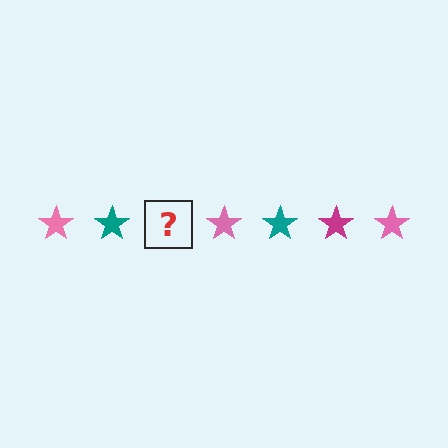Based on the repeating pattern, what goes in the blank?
The blank should be a magenta star.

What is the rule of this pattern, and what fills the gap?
The rule is that the pattern cycles through pink, teal, magenta stars. The gap should be filled with a magenta star.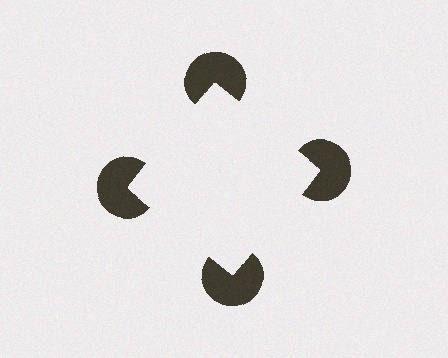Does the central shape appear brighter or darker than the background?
It typically appears slightly brighter than the background, even though no actual brightness change is drawn.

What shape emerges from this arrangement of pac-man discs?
An illusory square — its edges are inferred from the aligned wedge cuts in the pac-man discs, not physically drawn.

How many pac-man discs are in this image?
There are 4 — one at each vertex of the illusory square.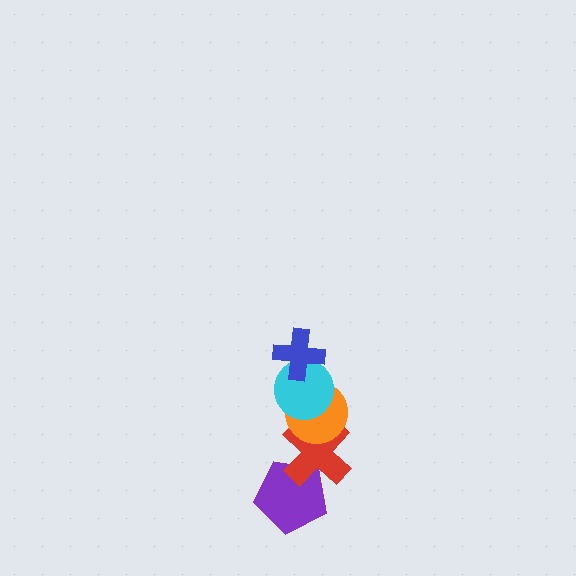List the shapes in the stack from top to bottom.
From top to bottom: the blue cross, the cyan circle, the orange circle, the red cross, the purple pentagon.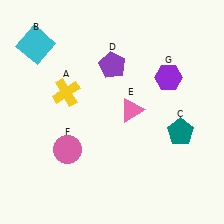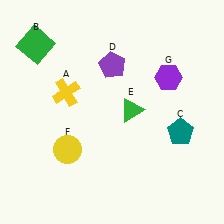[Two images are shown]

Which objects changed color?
B changed from cyan to green. E changed from pink to green. F changed from pink to yellow.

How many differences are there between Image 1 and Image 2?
There are 3 differences between the two images.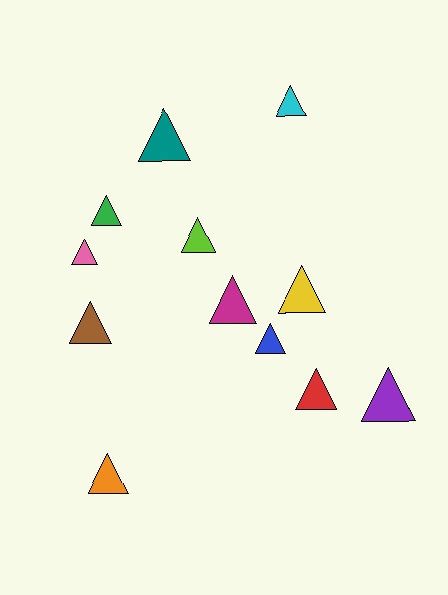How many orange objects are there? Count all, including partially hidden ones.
There is 1 orange object.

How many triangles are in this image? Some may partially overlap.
There are 12 triangles.